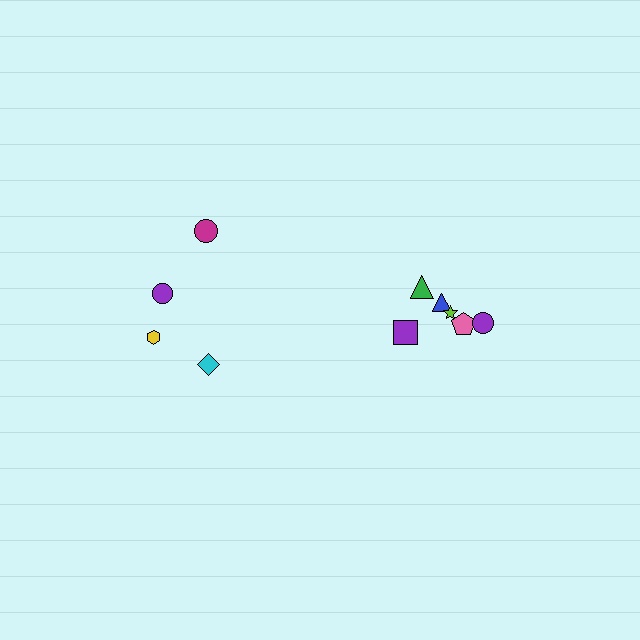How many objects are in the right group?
There are 6 objects.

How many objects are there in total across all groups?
There are 10 objects.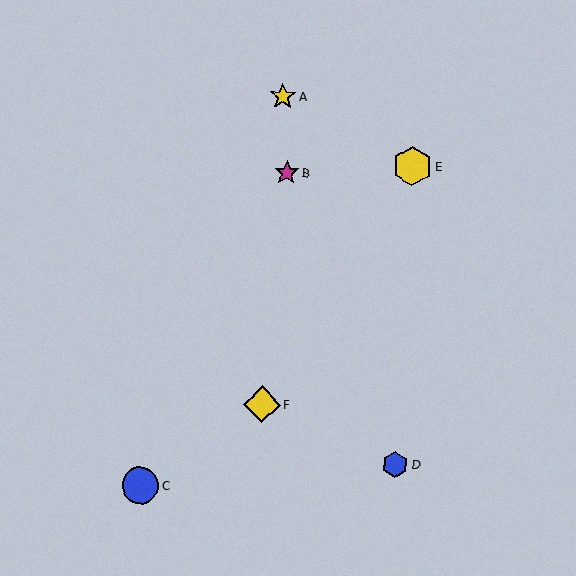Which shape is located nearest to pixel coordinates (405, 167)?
The yellow hexagon (labeled E) at (412, 166) is nearest to that location.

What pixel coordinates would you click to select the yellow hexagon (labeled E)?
Click at (412, 166) to select the yellow hexagon E.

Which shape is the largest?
The yellow hexagon (labeled E) is the largest.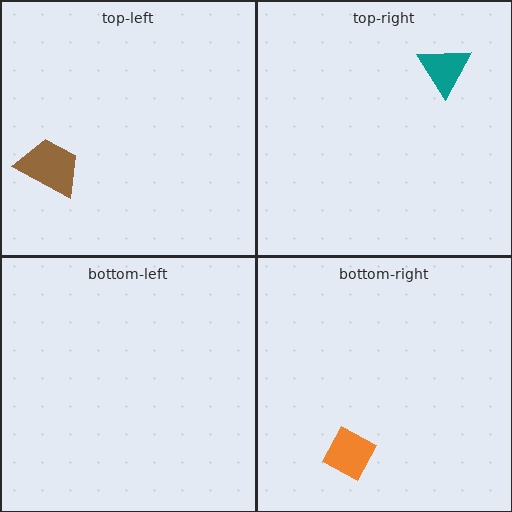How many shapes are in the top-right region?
1.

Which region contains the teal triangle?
The top-right region.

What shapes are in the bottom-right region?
The orange diamond.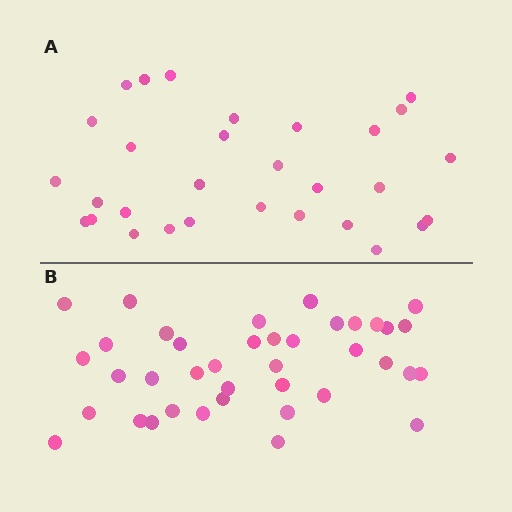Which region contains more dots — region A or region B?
Region B (the bottom region) has more dots.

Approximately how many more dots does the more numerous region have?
Region B has roughly 8 or so more dots than region A.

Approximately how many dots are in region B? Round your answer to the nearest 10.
About 40 dots. (The exact count is 39, which rounds to 40.)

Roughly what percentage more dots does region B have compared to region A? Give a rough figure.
About 30% more.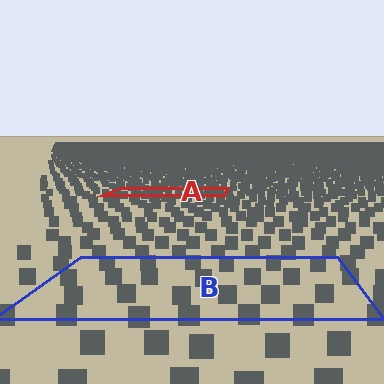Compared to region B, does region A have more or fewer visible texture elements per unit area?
Region A has more texture elements per unit area — they are packed more densely because it is farther away.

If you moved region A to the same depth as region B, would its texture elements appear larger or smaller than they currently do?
They would appear larger. At a closer depth, the same texture elements are projected at a bigger on-screen size.